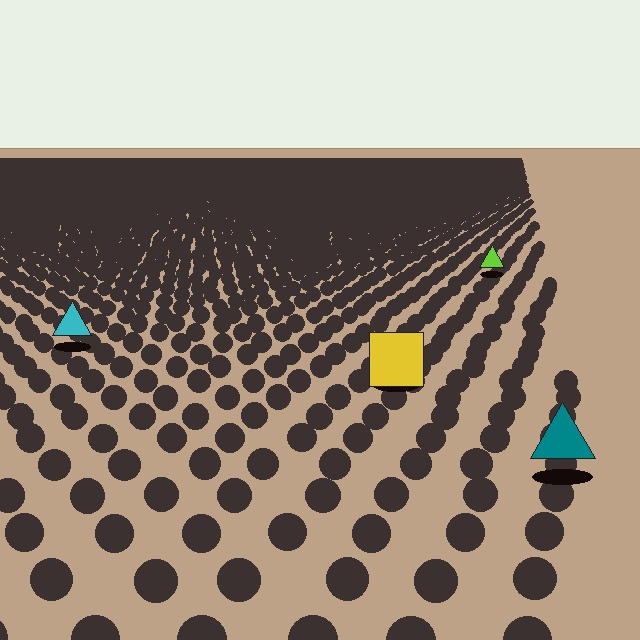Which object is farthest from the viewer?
The lime triangle is farthest from the viewer. It appears smaller and the ground texture around it is denser.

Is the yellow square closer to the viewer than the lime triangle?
Yes. The yellow square is closer — you can tell from the texture gradient: the ground texture is coarser near it.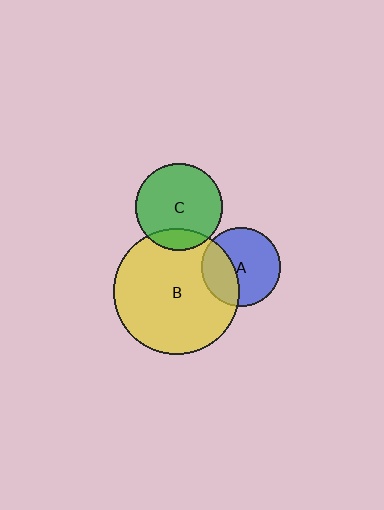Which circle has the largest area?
Circle B (yellow).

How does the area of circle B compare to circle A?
Approximately 2.5 times.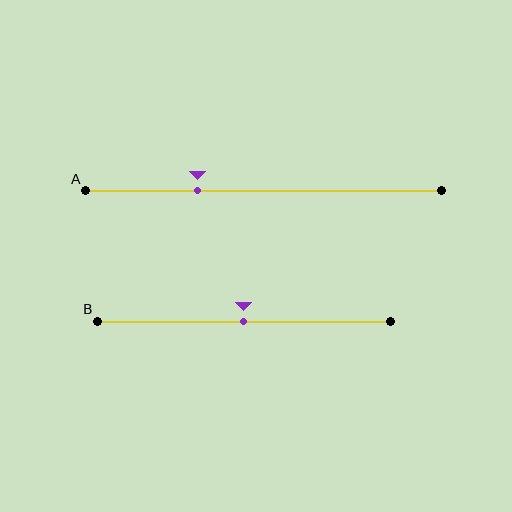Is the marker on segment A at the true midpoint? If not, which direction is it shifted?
No, the marker on segment A is shifted to the left by about 19% of the segment length.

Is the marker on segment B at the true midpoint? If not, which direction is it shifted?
Yes, the marker on segment B is at the true midpoint.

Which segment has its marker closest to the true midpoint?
Segment B has its marker closest to the true midpoint.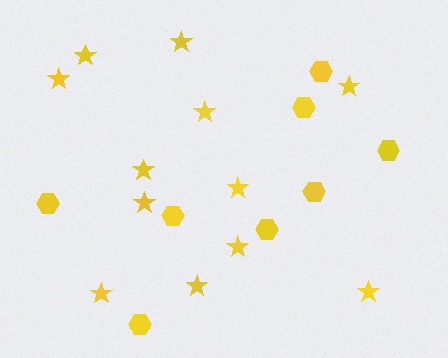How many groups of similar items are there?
There are 2 groups: one group of hexagons (8) and one group of stars (12).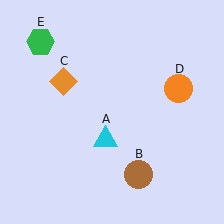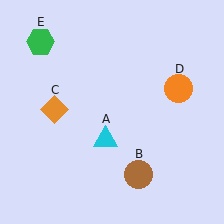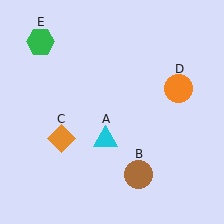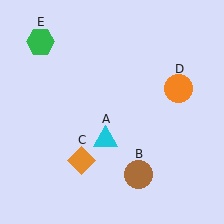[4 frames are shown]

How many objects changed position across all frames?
1 object changed position: orange diamond (object C).